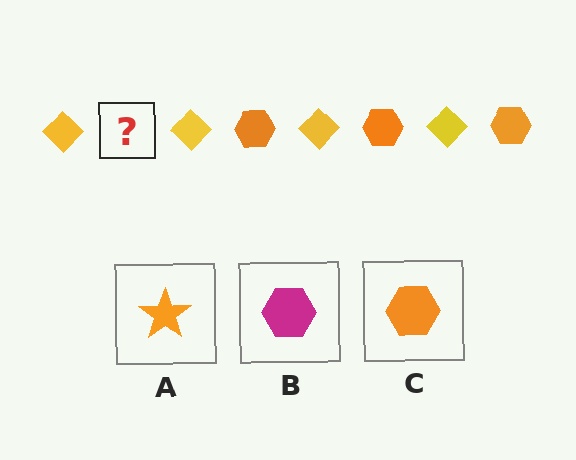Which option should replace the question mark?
Option C.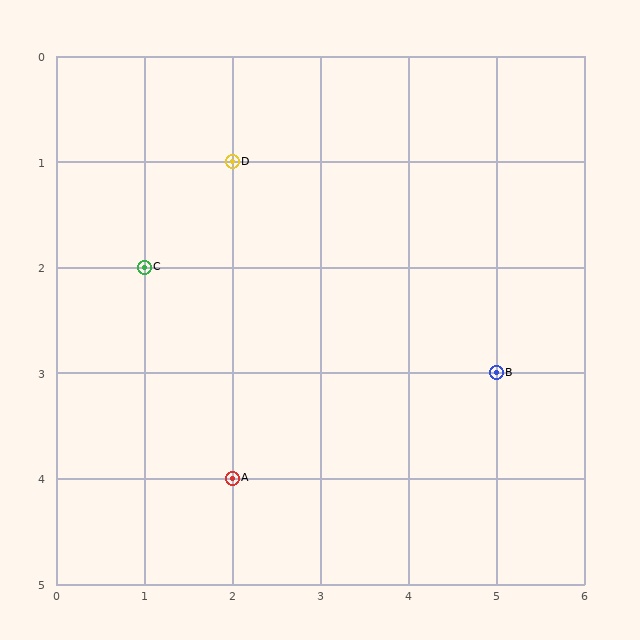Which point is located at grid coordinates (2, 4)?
Point A is at (2, 4).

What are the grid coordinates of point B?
Point B is at grid coordinates (5, 3).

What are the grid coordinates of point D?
Point D is at grid coordinates (2, 1).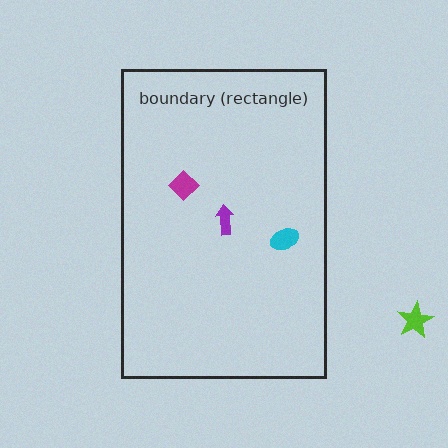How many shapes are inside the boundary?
3 inside, 1 outside.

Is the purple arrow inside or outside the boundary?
Inside.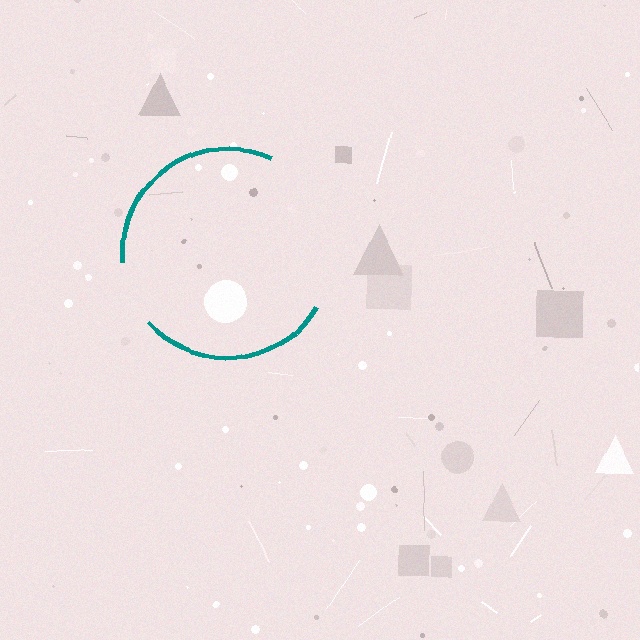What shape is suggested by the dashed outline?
The dashed outline suggests a circle.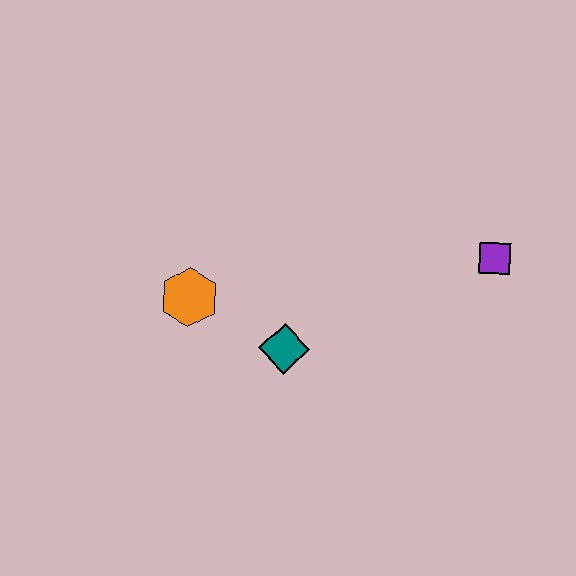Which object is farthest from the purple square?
The orange hexagon is farthest from the purple square.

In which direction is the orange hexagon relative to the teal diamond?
The orange hexagon is to the left of the teal diamond.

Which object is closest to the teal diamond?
The orange hexagon is closest to the teal diamond.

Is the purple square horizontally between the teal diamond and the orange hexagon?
No